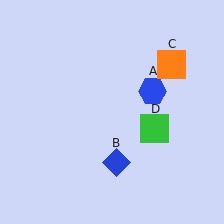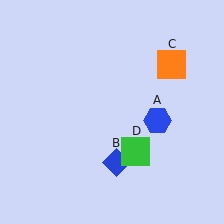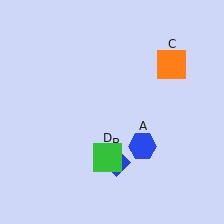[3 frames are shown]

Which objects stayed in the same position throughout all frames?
Blue diamond (object B) and orange square (object C) remained stationary.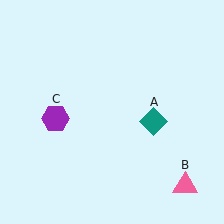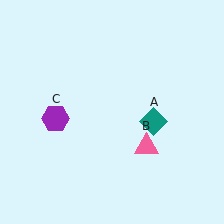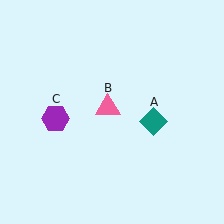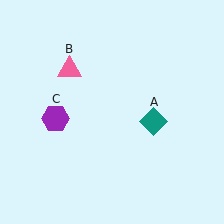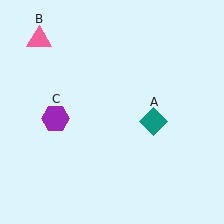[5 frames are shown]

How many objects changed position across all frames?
1 object changed position: pink triangle (object B).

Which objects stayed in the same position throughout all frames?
Teal diamond (object A) and purple hexagon (object C) remained stationary.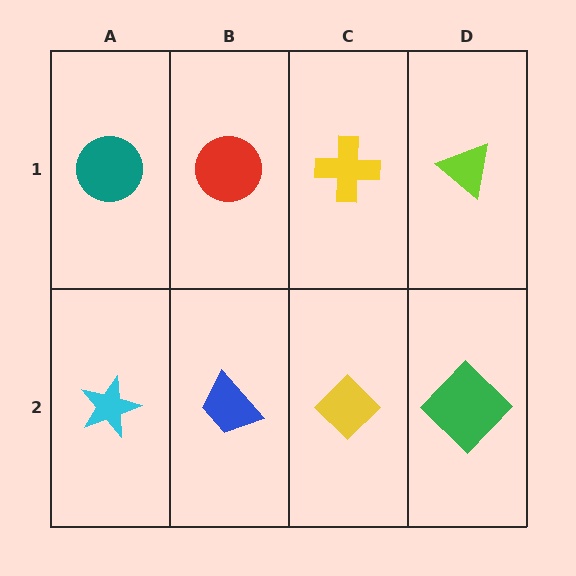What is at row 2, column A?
A cyan star.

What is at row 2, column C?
A yellow diamond.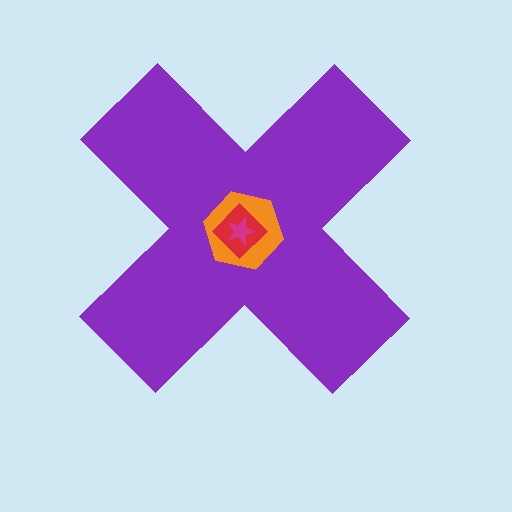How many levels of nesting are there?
4.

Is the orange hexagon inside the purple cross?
Yes.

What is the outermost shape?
The purple cross.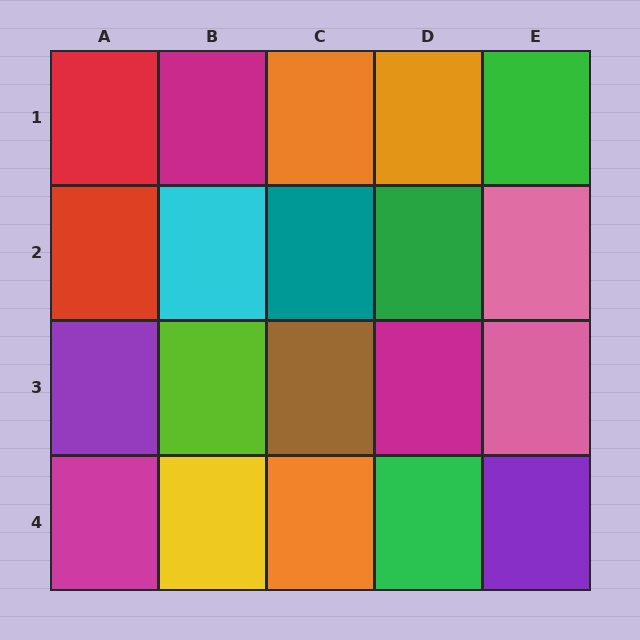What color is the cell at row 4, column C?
Orange.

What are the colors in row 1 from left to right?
Red, magenta, orange, orange, green.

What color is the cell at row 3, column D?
Magenta.